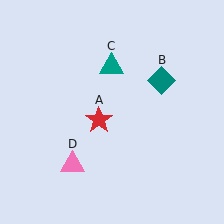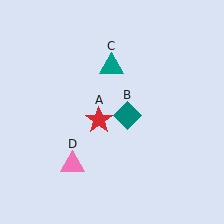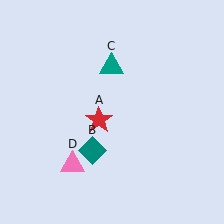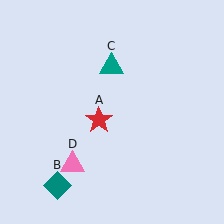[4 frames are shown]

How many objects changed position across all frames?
1 object changed position: teal diamond (object B).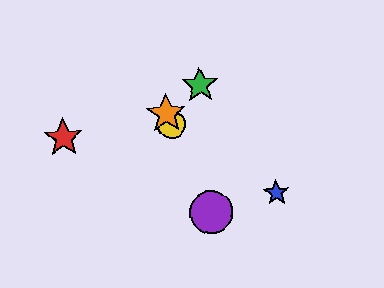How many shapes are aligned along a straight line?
3 shapes (the yellow circle, the purple circle, the orange star) are aligned along a straight line.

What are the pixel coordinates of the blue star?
The blue star is at (276, 193).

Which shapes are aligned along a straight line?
The yellow circle, the purple circle, the orange star are aligned along a straight line.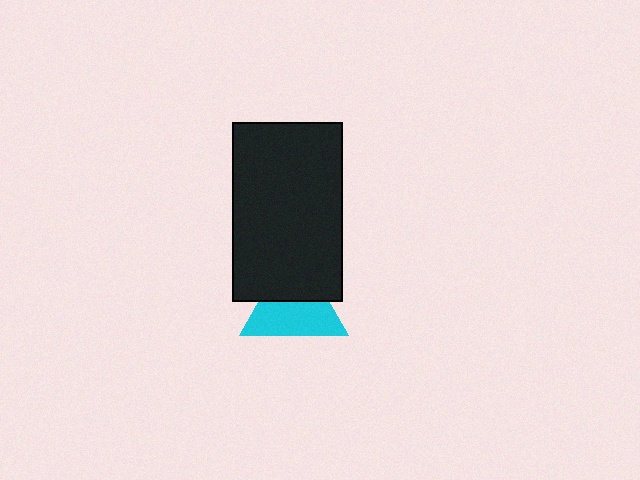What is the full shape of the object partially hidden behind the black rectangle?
The partially hidden object is a cyan triangle.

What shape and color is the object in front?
The object in front is a black rectangle.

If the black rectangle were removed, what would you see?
You would see the complete cyan triangle.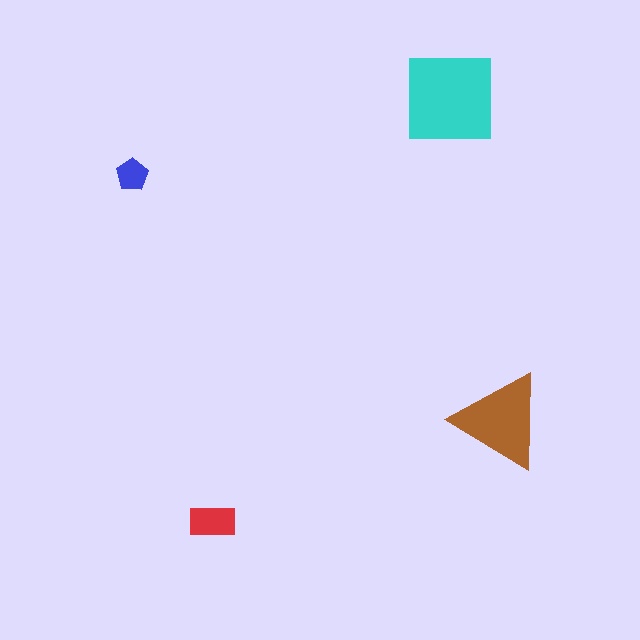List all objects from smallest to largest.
The blue pentagon, the red rectangle, the brown triangle, the cyan square.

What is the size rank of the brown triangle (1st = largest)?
2nd.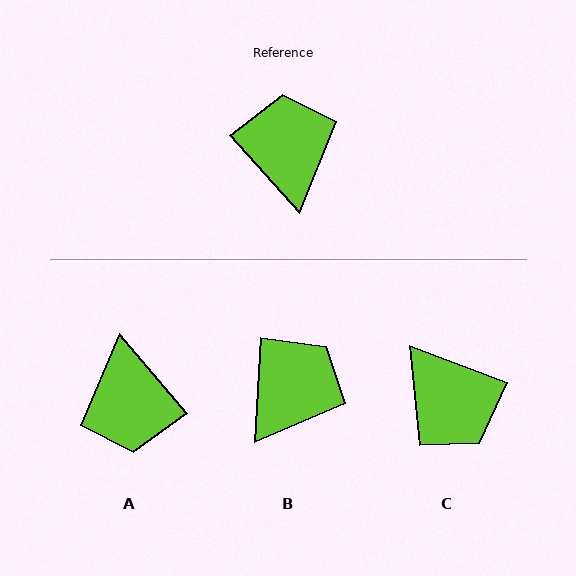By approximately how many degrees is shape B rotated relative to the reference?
Approximately 45 degrees clockwise.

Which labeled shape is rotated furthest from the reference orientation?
A, about 179 degrees away.